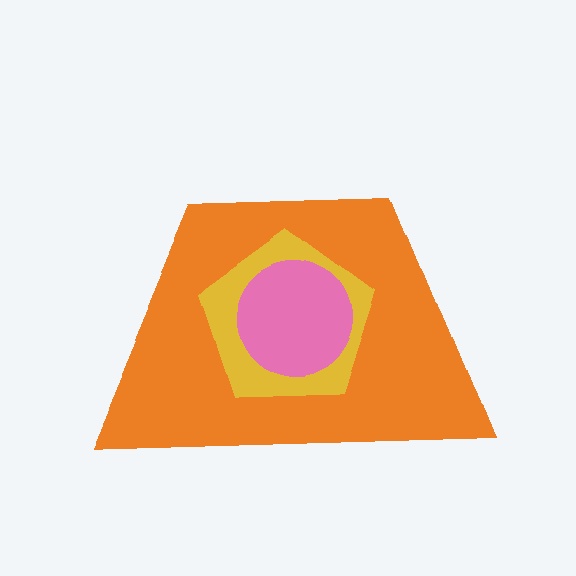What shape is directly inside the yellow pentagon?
The pink circle.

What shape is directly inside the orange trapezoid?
The yellow pentagon.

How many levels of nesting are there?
3.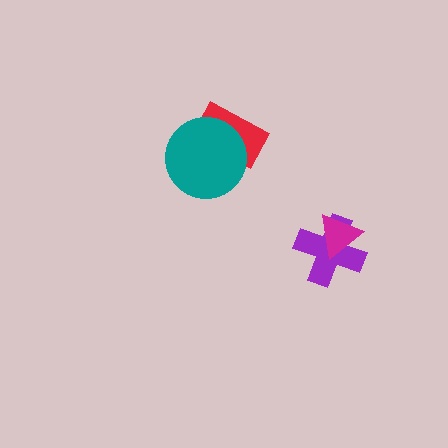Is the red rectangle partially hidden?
Yes, it is partially covered by another shape.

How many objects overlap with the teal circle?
1 object overlaps with the teal circle.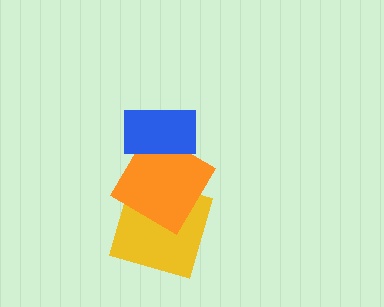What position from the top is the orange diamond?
The orange diamond is 2nd from the top.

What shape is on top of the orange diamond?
The blue rectangle is on top of the orange diamond.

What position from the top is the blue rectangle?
The blue rectangle is 1st from the top.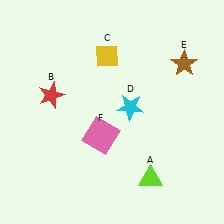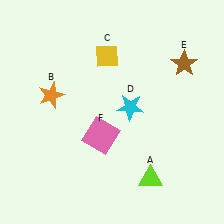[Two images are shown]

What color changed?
The star (B) changed from red in Image 1 to orange in Image 2.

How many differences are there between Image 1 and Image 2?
There is 1 difference between the two images.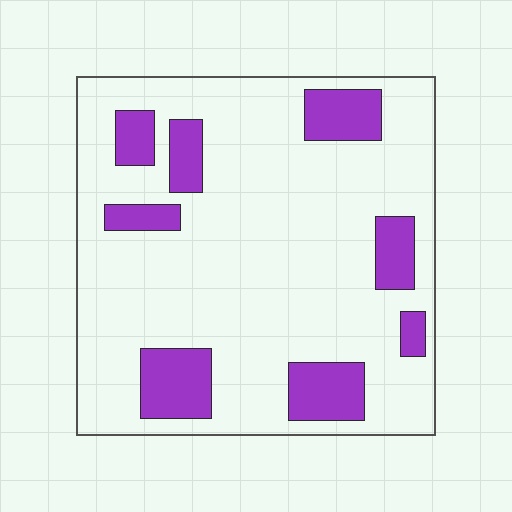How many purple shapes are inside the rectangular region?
8.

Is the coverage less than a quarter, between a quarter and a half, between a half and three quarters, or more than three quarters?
Less than a quarter.